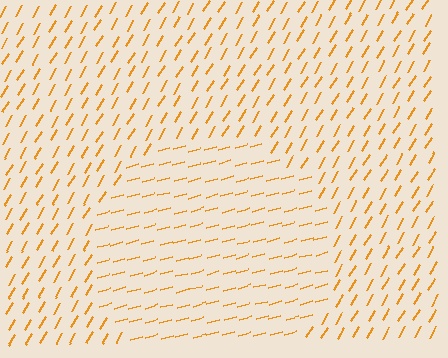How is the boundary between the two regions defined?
The boundary is defined purely by a change in line orientation (approximately 45 degrees difference). All lines are the same color and thickness.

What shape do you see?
I see a circle.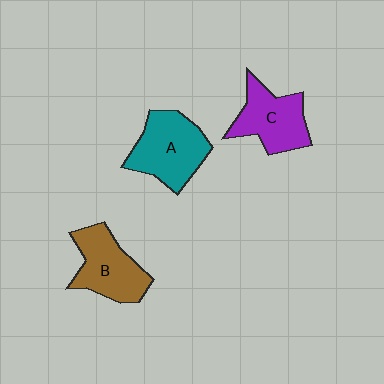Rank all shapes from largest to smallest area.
From largest to smallest: A (teal), B (brown), C (purple).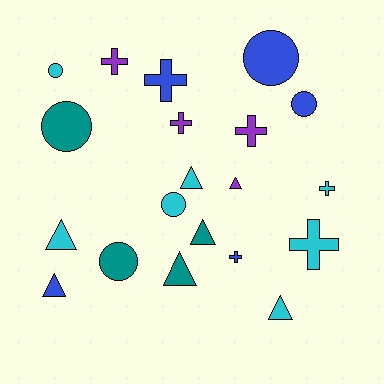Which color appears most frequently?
Cyan, with 7 objects.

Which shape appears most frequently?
Triangle, with 7 objects.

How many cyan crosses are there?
There are 2 cyan crosses.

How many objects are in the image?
There are 20 objects.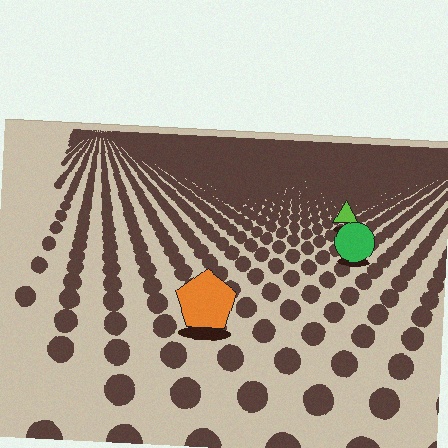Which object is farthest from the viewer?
The lime triangle is farthest from the viewer. It appears smaller and the ground texture around it is denser.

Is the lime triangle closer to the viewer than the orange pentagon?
No. The orange pentagon is closer — you can tell from the texture gradient: the ground texture is coarser near it.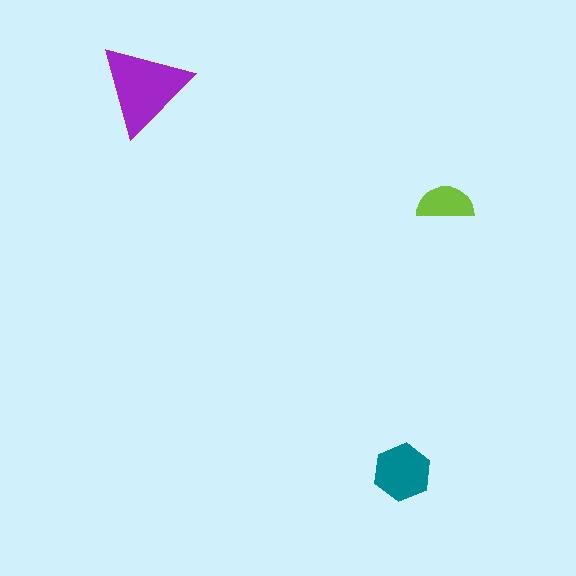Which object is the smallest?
The lime semicircle.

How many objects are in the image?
There are 3 objects in the image.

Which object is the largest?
The purple triangle.